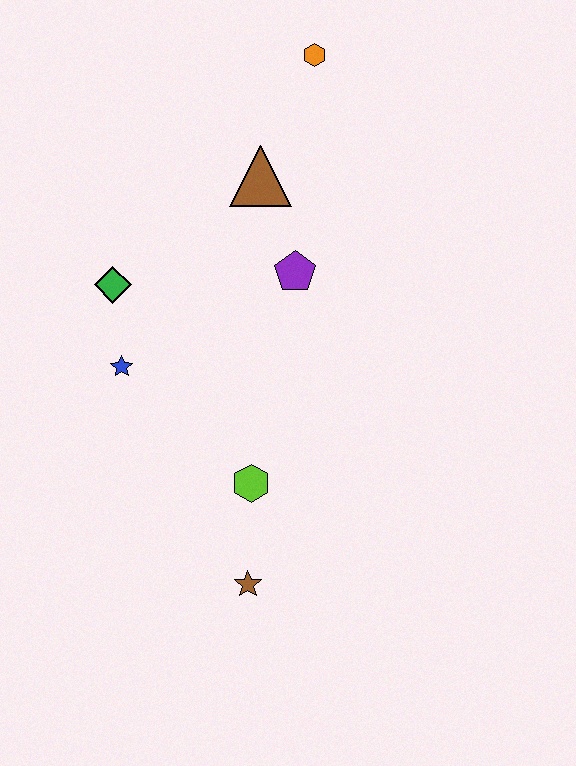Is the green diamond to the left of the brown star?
Yes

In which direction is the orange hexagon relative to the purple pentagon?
The orange hexagon is above the purple pentagon.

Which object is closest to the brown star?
The lime hexagon is closest to the brown star.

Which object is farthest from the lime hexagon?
The orange hexagon is farthest from the lime hexagon.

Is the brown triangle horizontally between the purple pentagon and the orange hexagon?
No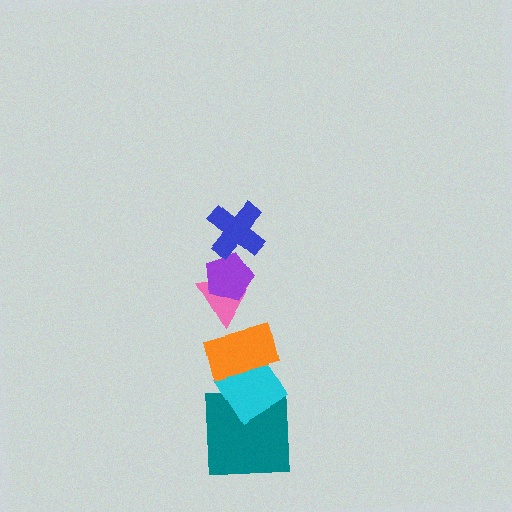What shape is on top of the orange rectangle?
The pink triangle is on top of the orange rectangle.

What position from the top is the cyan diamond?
The cyan diamond is 5th from the top.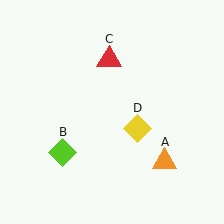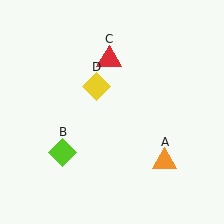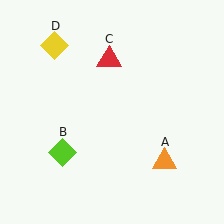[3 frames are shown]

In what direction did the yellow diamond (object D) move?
The yellow diamond (object D) moved up and to the left.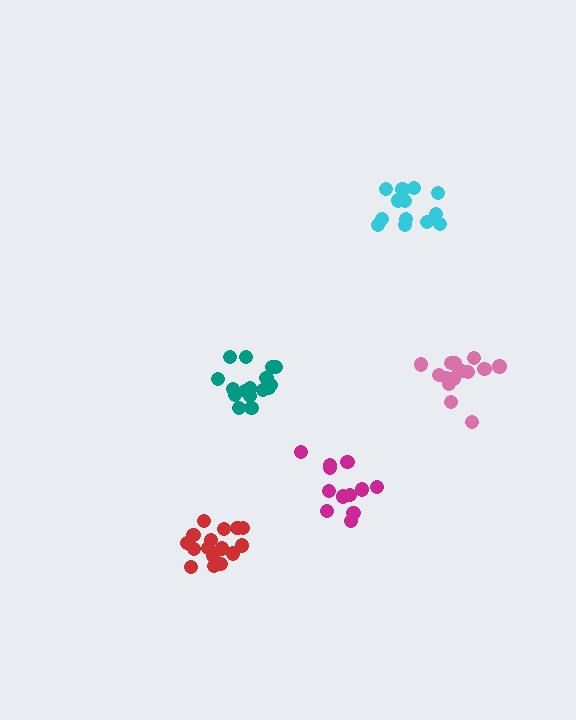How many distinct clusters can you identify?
There are 5 distinct clusters.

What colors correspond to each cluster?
The clusters are colored: cyan, teal, red, pink, magenta.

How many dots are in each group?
Group 1: 14 dots, Group 2: 16 dots, Group 3: 16 dots, Group 4: 15 dots, Group 5: 12 dots (73 total).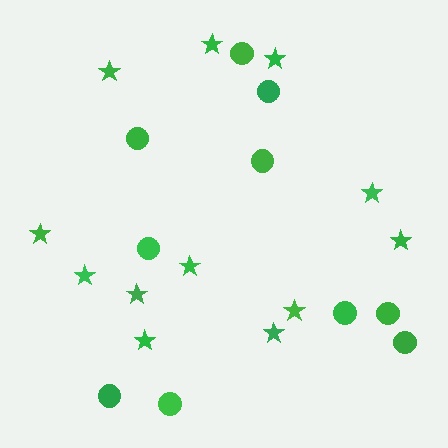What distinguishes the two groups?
There are 2 groups: one group of stars (12) and one group of circles (10).